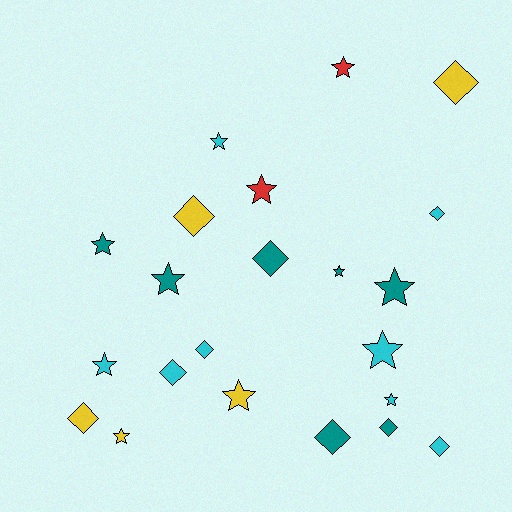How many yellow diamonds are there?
There are 3 yellow diamonds.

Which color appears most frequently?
Cyan, with 8 objects.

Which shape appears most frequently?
Star, with 12 objects.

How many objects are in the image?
There are 22 objects.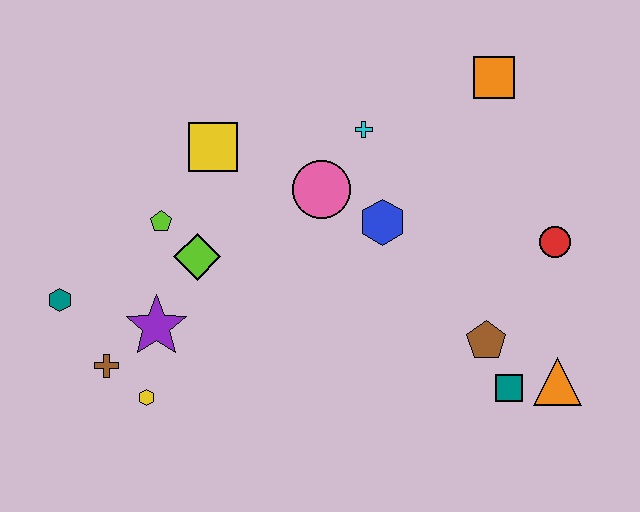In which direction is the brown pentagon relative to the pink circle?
The brown pentagon is to the right of the pink circle.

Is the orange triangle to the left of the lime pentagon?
No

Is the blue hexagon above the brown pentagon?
Yes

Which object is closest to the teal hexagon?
The brown cross is closest to the teal hexagon.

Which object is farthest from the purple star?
The orange square is farthest from the purple star.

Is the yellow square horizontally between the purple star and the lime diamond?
No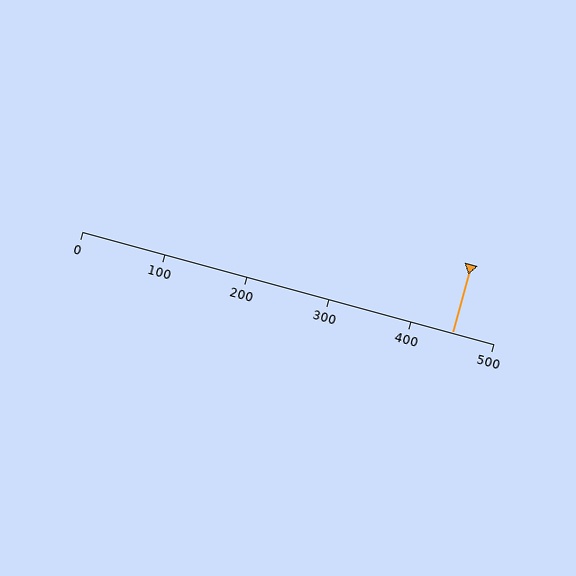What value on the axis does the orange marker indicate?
The marker indicates approximately 450.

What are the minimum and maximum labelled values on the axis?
The axis runs from 0 to 500.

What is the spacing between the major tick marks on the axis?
The major ticks are spaced 100 apart.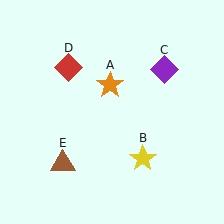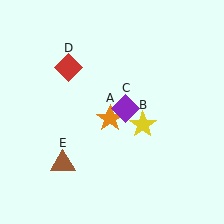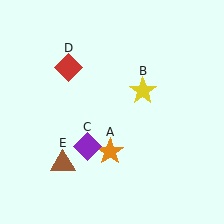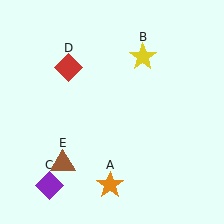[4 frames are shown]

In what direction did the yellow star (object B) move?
The yellow star (object B) moved up.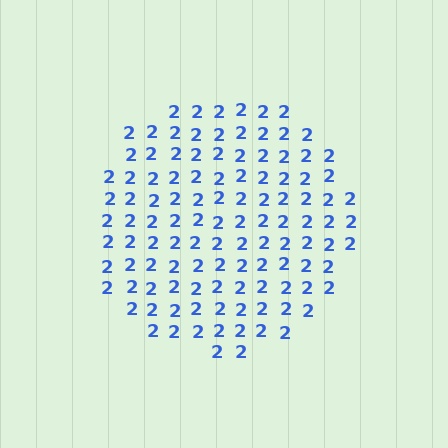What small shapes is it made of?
It is made of small digit 2's.